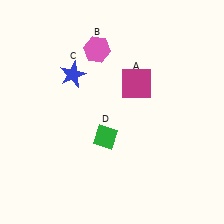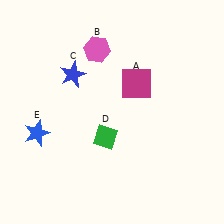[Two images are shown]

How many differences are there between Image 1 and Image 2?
There is 1 difference between the two images.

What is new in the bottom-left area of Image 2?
A blue star (E) was added in the bottom-left area of Image 2.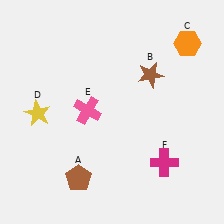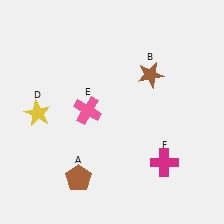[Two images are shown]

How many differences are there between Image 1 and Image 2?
There is 1 difference between the two images.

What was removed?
The orange hexagon (C) was removed in Image 2.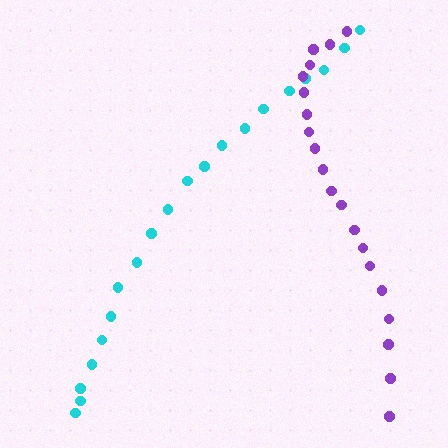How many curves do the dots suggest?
There are 2 distinct paths.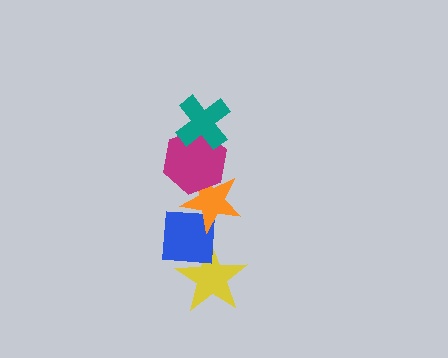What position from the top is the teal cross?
The teal cross is 1st from the top.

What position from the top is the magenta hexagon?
The magenta hexagon is 2nd from the top.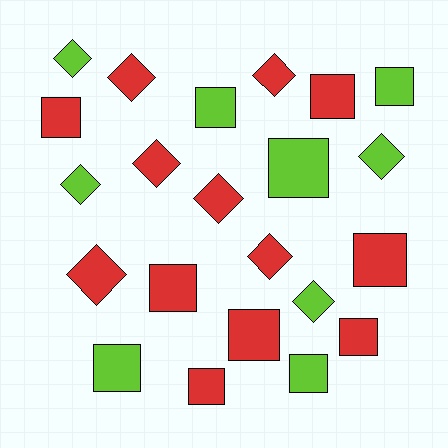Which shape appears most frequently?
Square, with 12 objects.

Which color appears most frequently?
Red, with 13 objects.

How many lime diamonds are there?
There are 4 lime diamonds.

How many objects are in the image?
There are 22 objects.